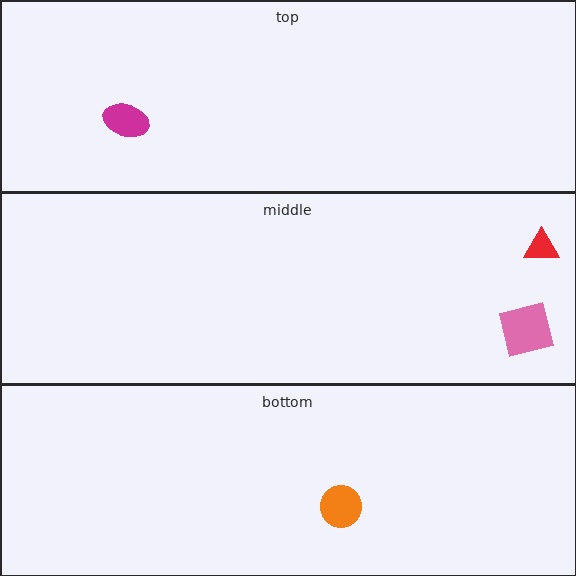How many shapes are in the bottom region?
1.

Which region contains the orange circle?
The bottom region.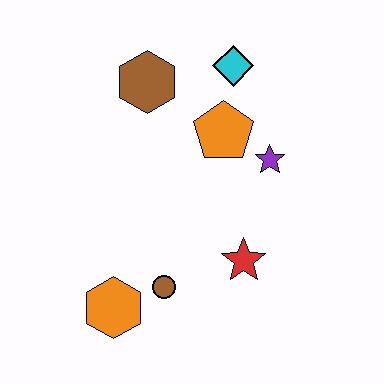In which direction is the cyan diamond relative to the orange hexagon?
The cyan diamond is above the orange hexagon.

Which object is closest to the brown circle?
The orange hexagon is closest to the brown circle.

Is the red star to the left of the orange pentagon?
No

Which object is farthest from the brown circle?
The cyan diamond is farthest from the brown circle.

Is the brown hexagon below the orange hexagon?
No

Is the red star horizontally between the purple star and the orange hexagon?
Yes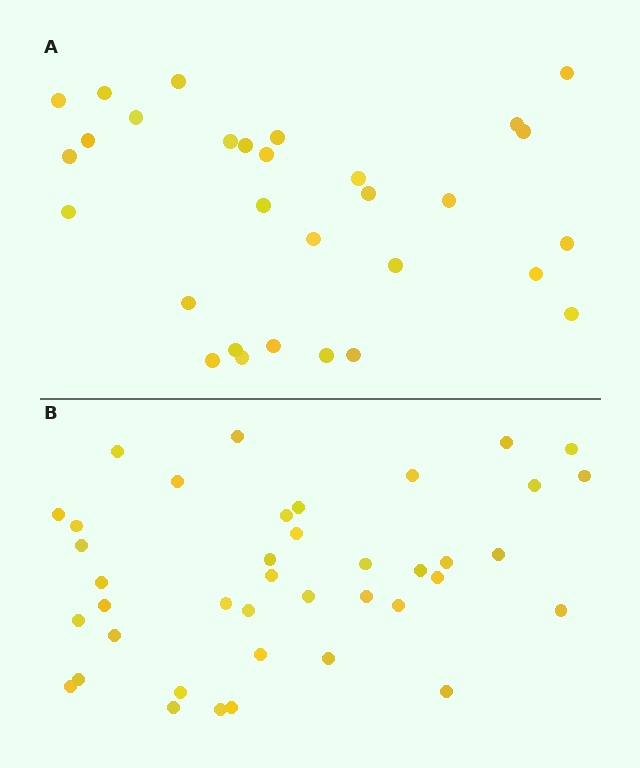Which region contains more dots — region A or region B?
Region B (the bottom region) has more dots.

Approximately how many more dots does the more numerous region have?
Region B has roughly 10 or so more dots than region A.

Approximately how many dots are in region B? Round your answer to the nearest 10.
About 40 dots.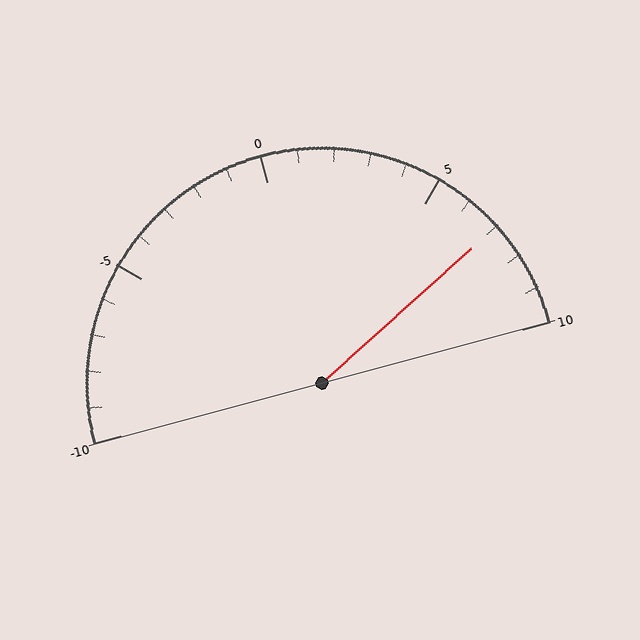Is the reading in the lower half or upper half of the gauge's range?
The reading is in the upper half of the range (-10 to 10).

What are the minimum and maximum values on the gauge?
The gauge ranges from -10 to 10.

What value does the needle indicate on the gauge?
The needle indicates approximately 7.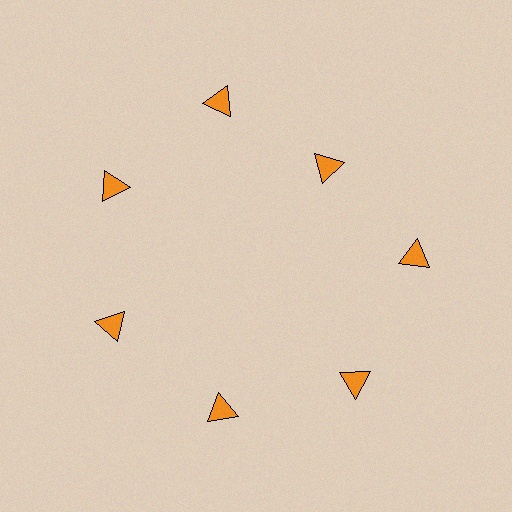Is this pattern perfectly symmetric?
No. The 7 orange triangles are arranged in a ring, but one element near the 1 o'clock position is pulled inward toward the center, breaking the 7-fold rotational symmetry.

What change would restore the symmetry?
The symmetry would be restored by moving it outward, back onto the ring so that all 7 triangles sit at equal angles and equal distance from the center.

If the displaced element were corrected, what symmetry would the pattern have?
It would have 7-fold rotational symmetry — the pattern would map onto itself every 51 degrees.